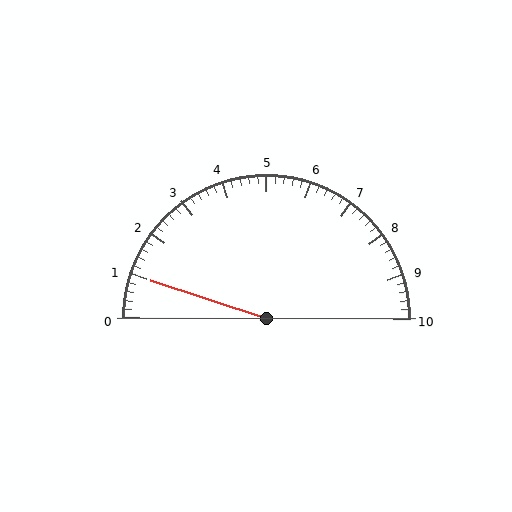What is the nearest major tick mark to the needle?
The nearest major tick mark is 1.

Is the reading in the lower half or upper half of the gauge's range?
The reading is in the lower half of the range (0 to 10).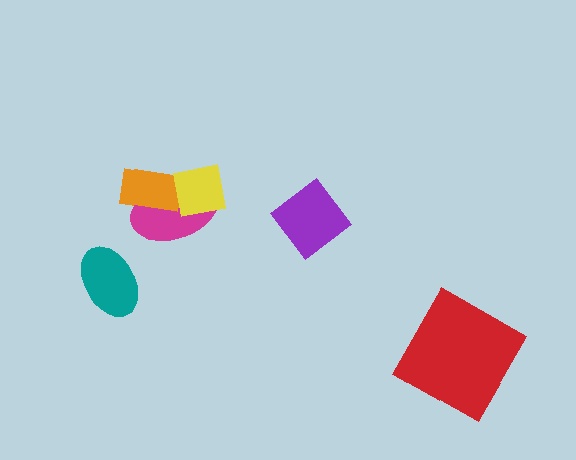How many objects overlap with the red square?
0 objects overlap with the red square.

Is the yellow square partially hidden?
No, no other shape covers it.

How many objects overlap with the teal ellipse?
0 objects overlap with the teal ellipse.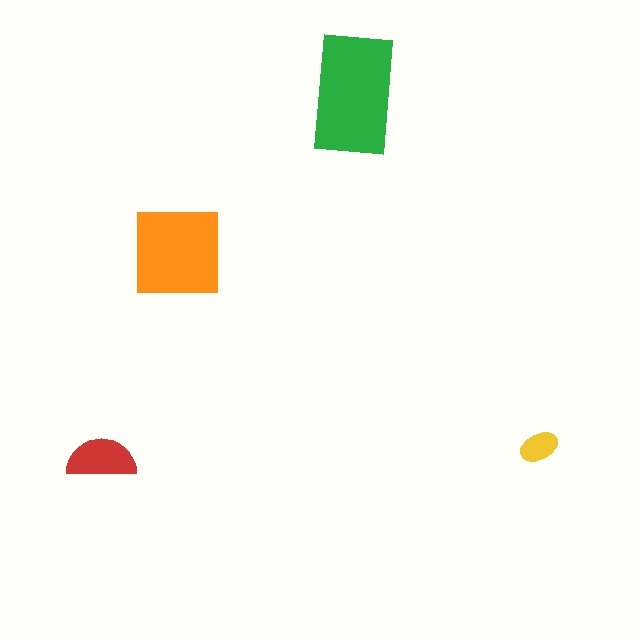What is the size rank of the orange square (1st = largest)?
2nd.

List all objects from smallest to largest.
The yellow ellipse, the red semicircle, the orange square, the green rectangle.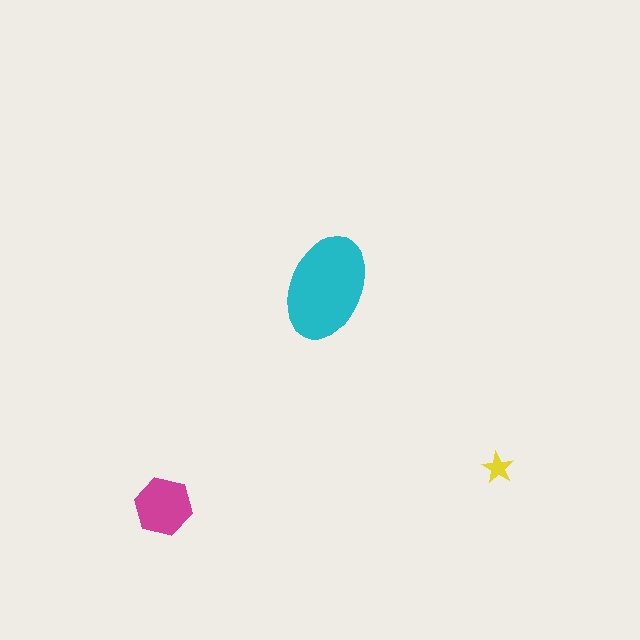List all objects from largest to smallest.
The cyan ellipse, the magenta hexagon, the yellow star.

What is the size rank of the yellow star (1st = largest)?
3rd.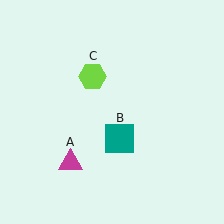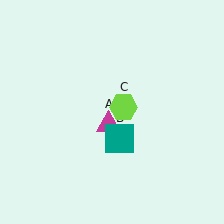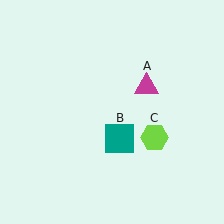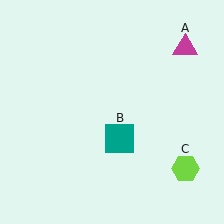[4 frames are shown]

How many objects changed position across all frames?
2 objects changed position: magenta triangle (object A), lime hexagon (object C).